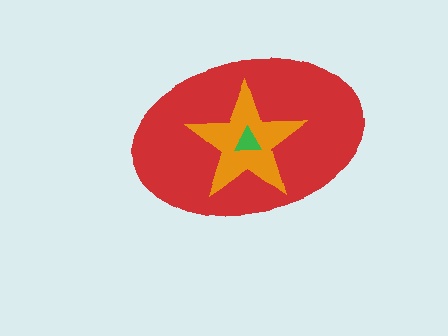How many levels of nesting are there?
3.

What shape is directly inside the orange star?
The green triangle.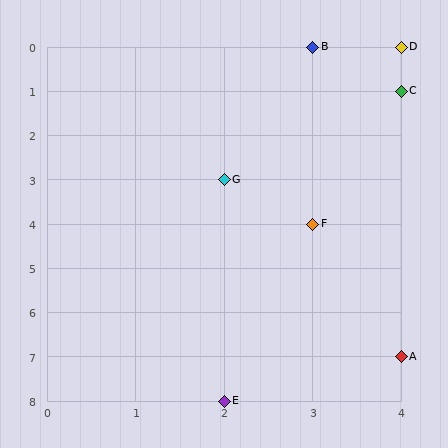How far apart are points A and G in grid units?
Points A and G are 2 columns and 4 rows apart (about 4.5 grid units diagonally).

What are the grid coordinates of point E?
Point E is at grid coordinates (2, 8).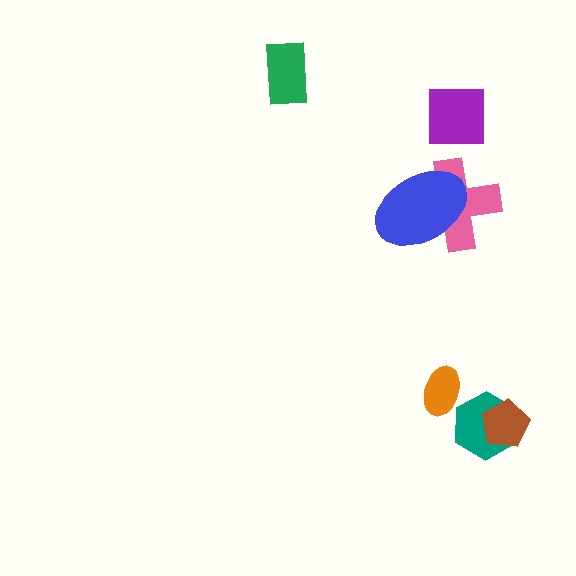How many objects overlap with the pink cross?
1 object overlaps with the pink cross.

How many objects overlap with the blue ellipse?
1 object overlaps with the blue ellipse.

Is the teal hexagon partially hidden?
Yes, it is partially covered by another shape.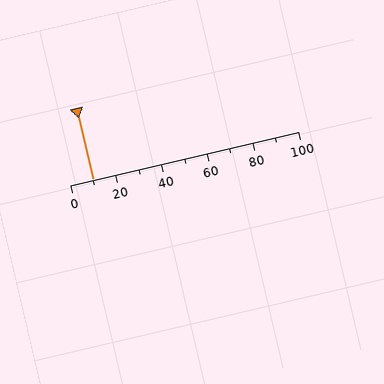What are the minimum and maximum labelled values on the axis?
The axis runs from 0 to 100.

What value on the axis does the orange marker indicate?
The marker indicates approximately 10.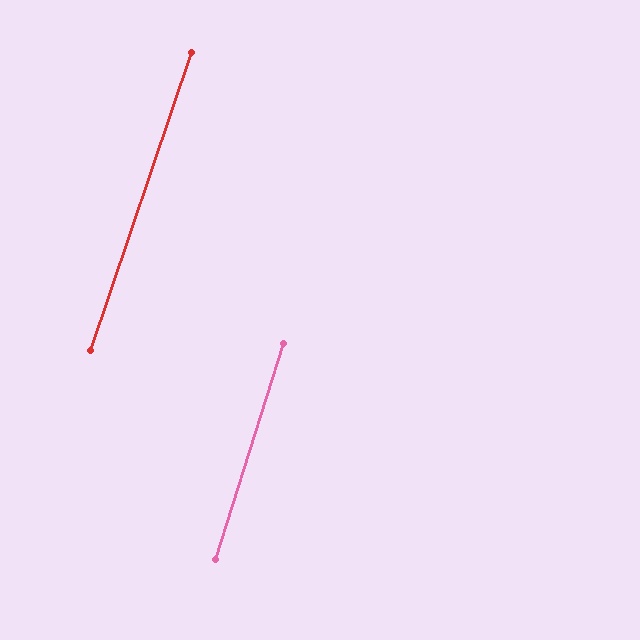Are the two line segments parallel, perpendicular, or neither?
Parallel — their directions differ by only 1.1°.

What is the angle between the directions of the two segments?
Approximately 1 degree.